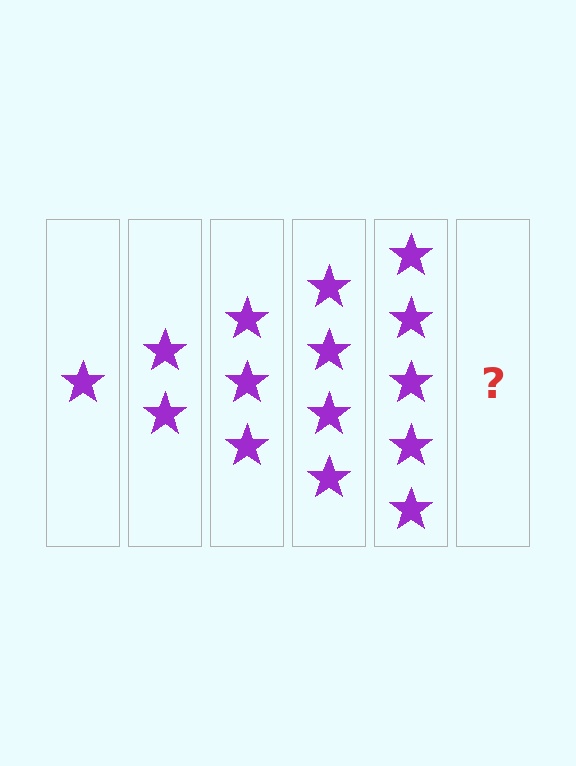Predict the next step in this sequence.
The next step is 6 stars.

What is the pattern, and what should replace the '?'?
The pattern is that each step adds one more star. The '?' should be 6 stars.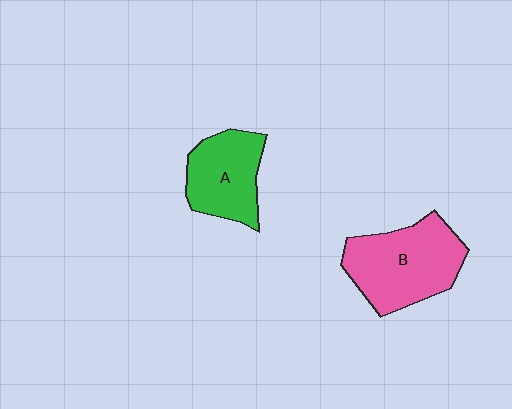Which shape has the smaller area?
Shape A (green).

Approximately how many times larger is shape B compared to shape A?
Approximately 1.4 times.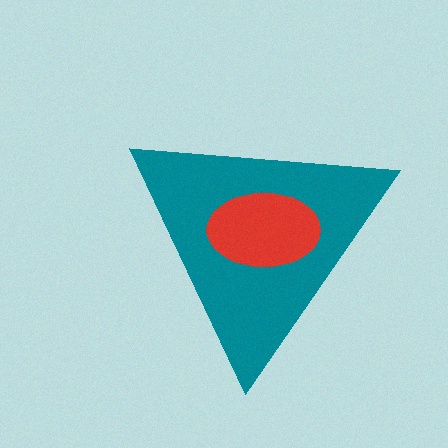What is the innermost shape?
The red ellipse.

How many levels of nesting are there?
2.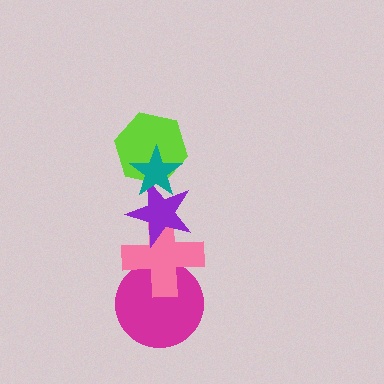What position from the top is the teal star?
The teal star is 1st from the top.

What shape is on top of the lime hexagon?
The teal star is on top of the lime hexagon.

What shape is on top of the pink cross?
The purple star is on top of the pink cross.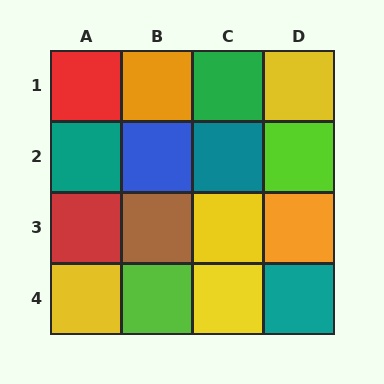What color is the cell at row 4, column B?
Lime.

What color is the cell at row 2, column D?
Lime.